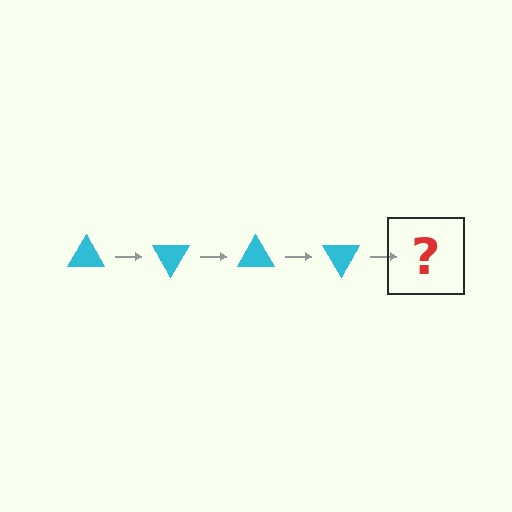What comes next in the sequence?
The next element should be a cyan triangle rotated 240 degrees.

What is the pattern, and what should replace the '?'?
The pattern is that the triangle rotates 60 degrees each step. The '?' should be a cyan triangle rotated 240 degrees.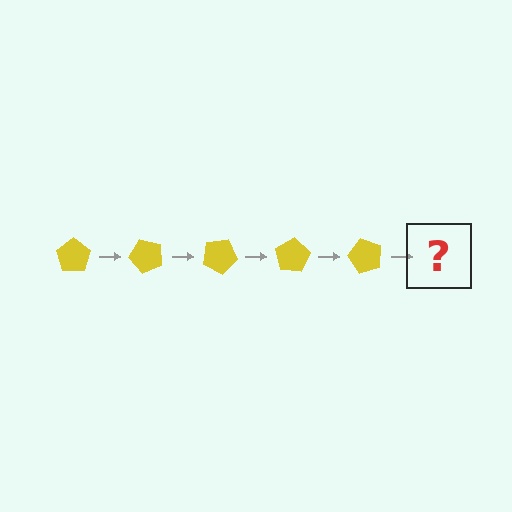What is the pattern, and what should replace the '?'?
The pattern is that the pentagon rotates 50 degrees each step. The '?' should be a yellow pentagon rotated 250 degrees.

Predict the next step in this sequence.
The next step is a yellow pentagon rotated 250 degrees.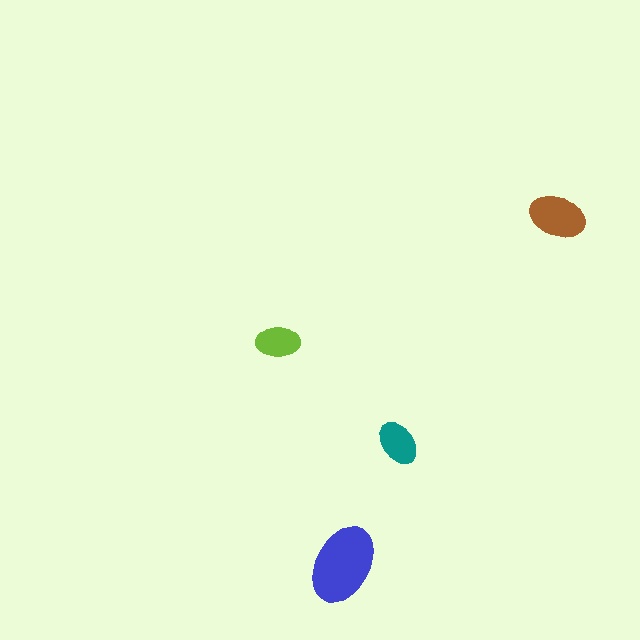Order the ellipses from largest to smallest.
the blue one, the brown one, the teal one, the lime one.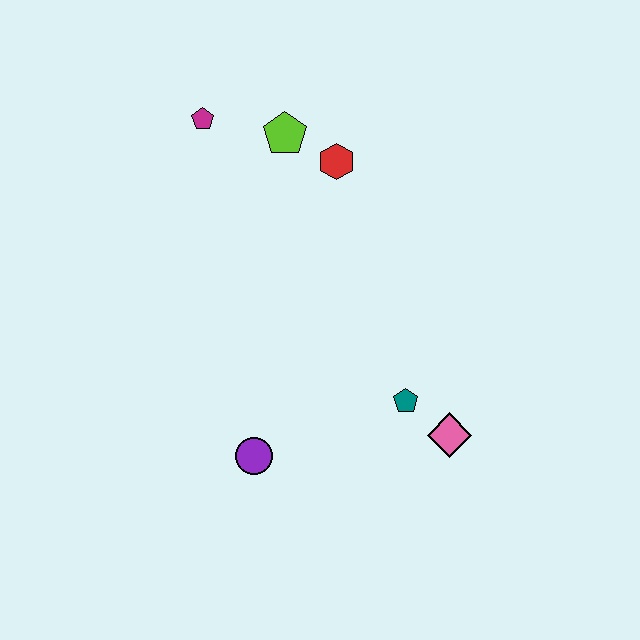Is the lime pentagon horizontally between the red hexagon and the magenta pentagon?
Yes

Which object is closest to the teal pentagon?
The pink diamond is closest to the teal pentagon.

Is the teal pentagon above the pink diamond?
Yes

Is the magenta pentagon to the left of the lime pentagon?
Yes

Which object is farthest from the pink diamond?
The magenta pentagon is farthest from the pink diamond.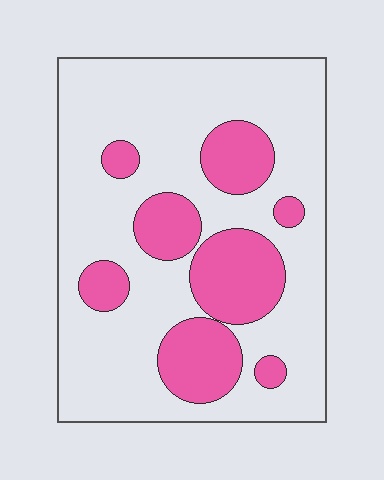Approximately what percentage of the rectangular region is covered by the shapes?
Approximately 25%.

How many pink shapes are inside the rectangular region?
8.